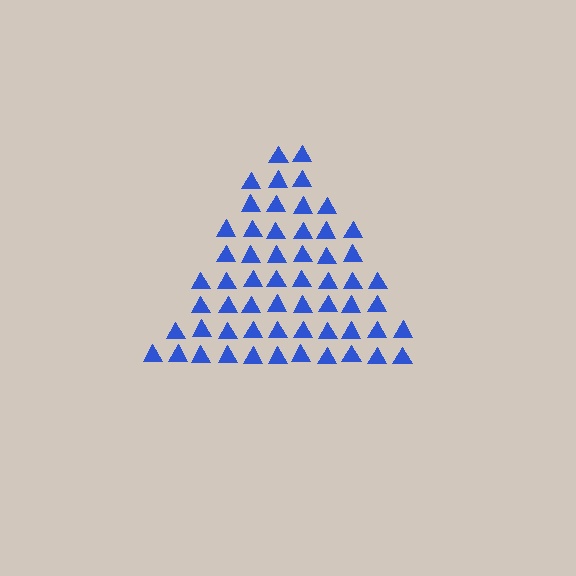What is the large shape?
The large shape is a triangle.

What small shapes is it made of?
It is made of small triangles.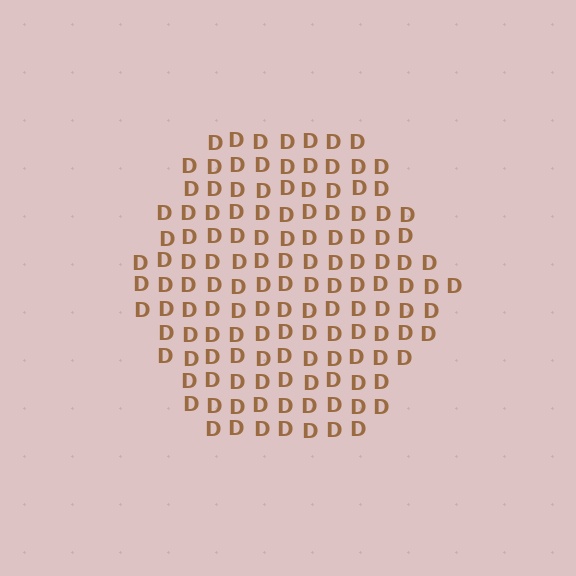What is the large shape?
The large shape is a hexagon.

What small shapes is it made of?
It is made of small letter D's.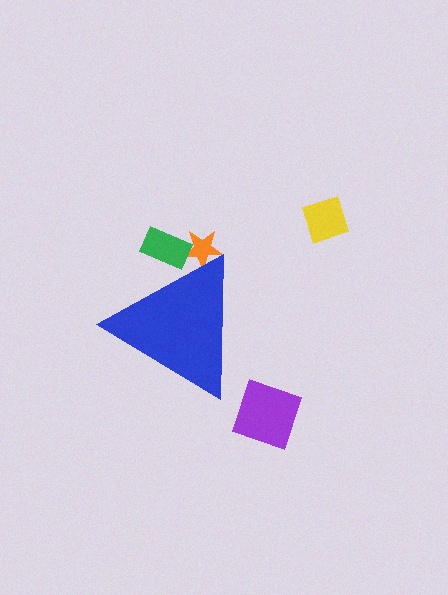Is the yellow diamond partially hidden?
No, the yellow diamond is fully visible.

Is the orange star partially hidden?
Yes, the orange star is partially hidden behind the blue triangle.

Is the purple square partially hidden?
No, the purple square is fully visible.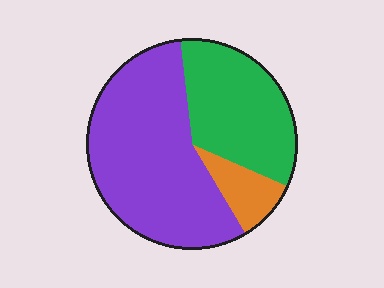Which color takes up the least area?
Orange, at roughly 10%.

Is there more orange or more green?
Green.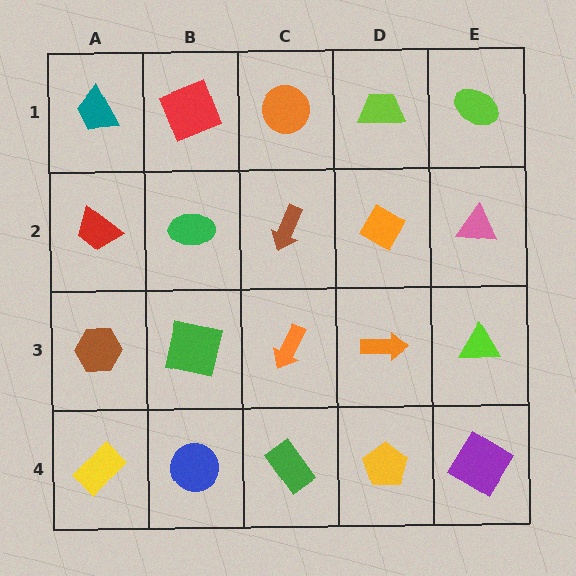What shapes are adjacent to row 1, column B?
A green ellipse (row 2, column B), a teal trapezoid (row 1, column A), an orange circle (row 1, column C).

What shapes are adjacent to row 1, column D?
An orange diamond (row 2, column D), an orange circle (row 1, column C), a lime ellipse (row 1, column E).